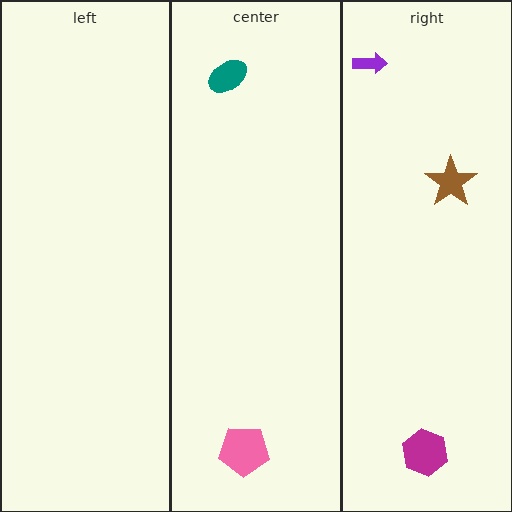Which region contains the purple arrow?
The right region.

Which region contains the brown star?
The right region.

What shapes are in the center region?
The teal ellipse, the pink pentagon.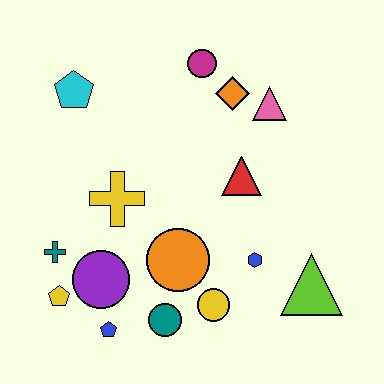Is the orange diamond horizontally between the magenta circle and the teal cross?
No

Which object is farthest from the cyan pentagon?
The lime triangle is farthest from the cyan pentagon.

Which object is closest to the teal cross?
The yellow pentagon is closest to the teal cross.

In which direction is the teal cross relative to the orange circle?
The teal cross is to the left of the orange circle.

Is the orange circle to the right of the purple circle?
Yes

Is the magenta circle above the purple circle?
Yes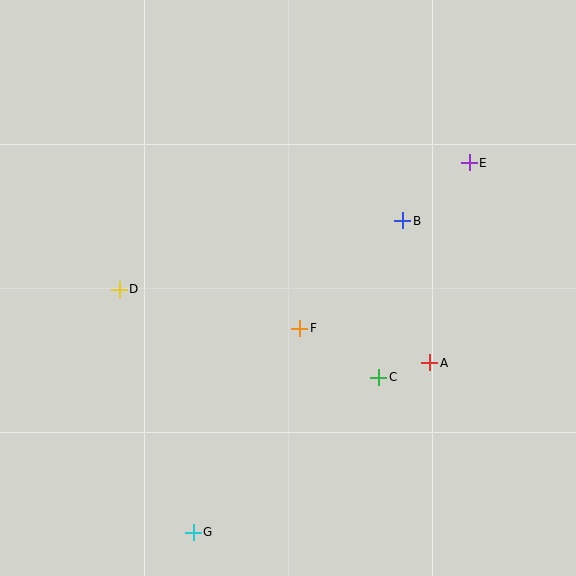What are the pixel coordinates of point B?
Point B is at (403, 221).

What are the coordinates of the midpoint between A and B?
The midpoint between A and B is at (416, 292).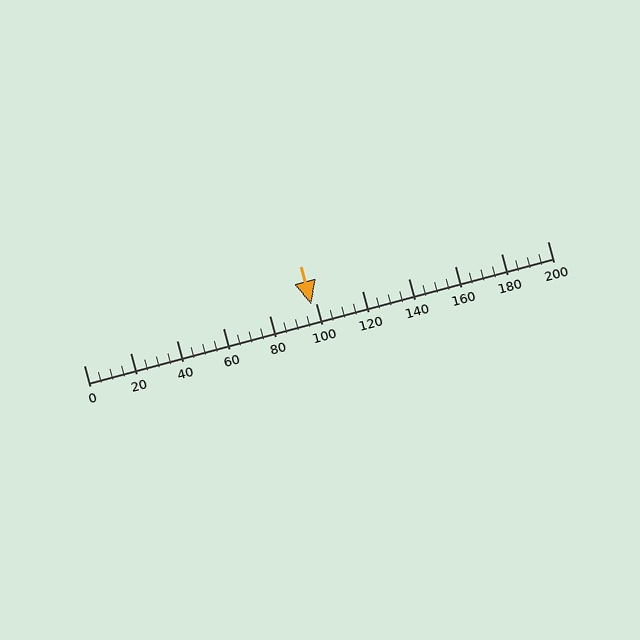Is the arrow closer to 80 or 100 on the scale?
The arrow is closer to 100.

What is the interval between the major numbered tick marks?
The major tick marks are spaced 20 units apart.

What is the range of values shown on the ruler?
The ruler shows values from 0 to 200.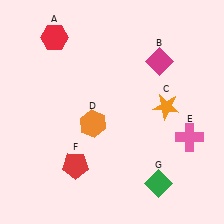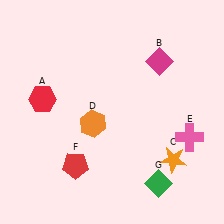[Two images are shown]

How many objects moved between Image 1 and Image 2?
2 objects moved between the two images.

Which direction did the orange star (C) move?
The orange star (C) moved down.